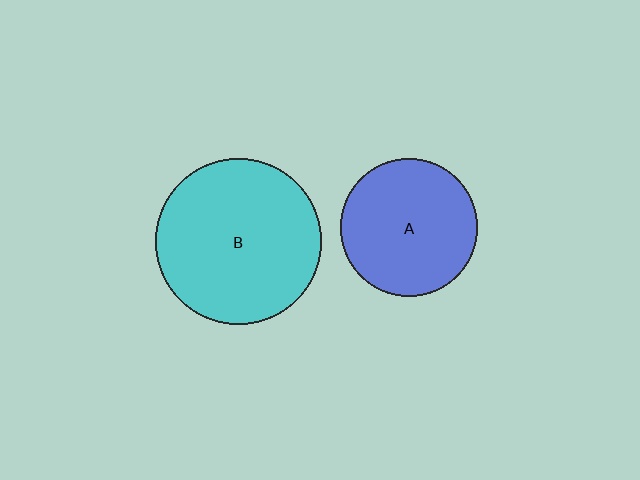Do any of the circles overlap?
No, none of the circles overlap.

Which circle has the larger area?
Circle B (cyan).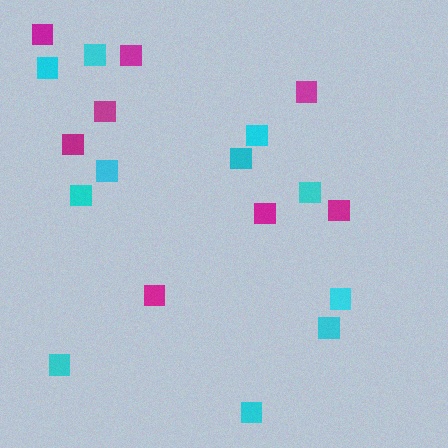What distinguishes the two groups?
There are 2 groups: one group of magenta squares (8) and one group of cyan squares (11).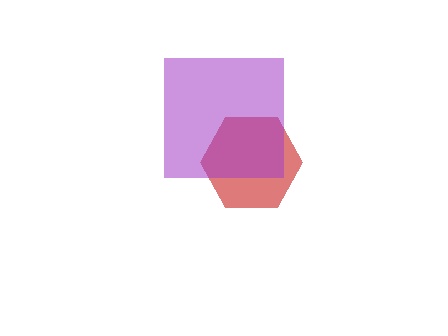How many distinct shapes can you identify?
There are 2 distinct shapes: a red hexagon, a purple square.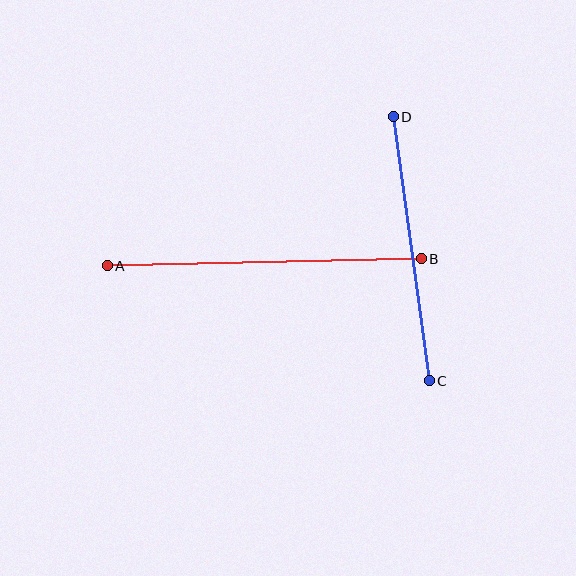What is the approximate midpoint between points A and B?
The midpoint is at approximately (264, 262) pixels.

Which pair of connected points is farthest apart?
Points A and B are farthest apart.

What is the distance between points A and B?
The distance is approximately 314 pixels.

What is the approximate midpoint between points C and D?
The midpoint is at approximately (411, 249) pixels.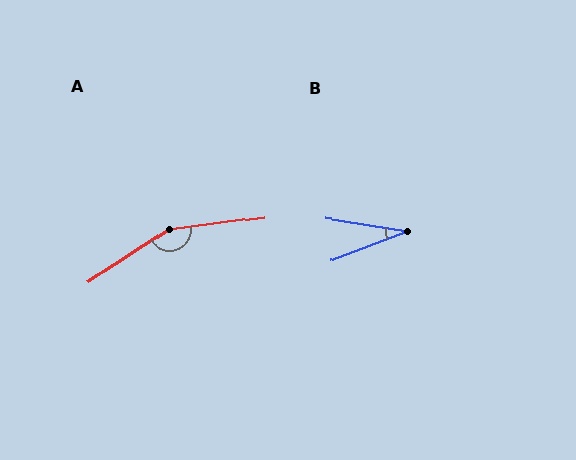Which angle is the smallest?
B, at approximately 30 degrees.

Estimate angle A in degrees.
Approximately 154 degrees.